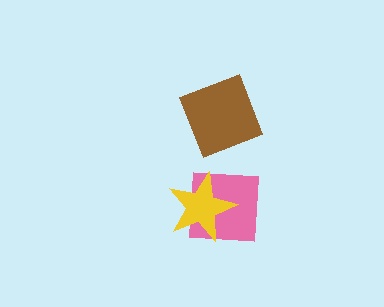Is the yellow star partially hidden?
No, no other shape covers it.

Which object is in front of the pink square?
The yellow star is in front of the pink square.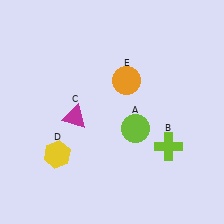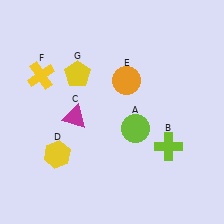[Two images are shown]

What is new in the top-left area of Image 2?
A yellow cross (F) was added in the top-left area of Image 2.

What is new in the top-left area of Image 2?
A yellow pentagon (G) was added in the top-left area of Image 2.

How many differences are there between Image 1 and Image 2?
There are 2 differences between the two images.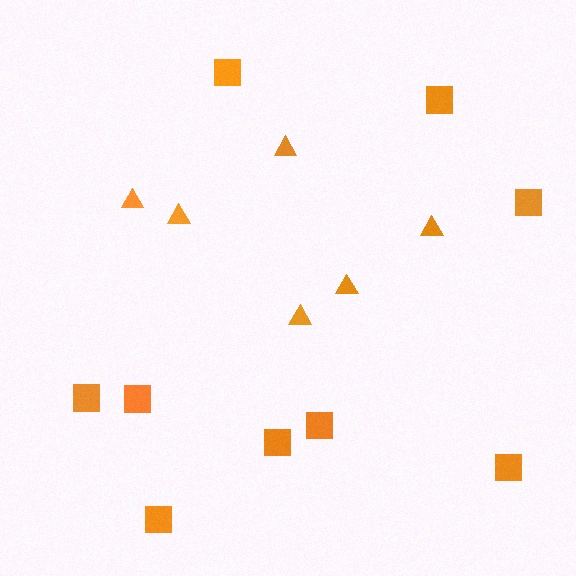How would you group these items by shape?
There are 2 groups: one group of squares (9) and one group of triangles (6).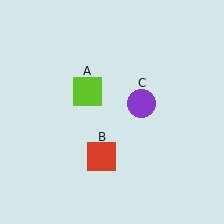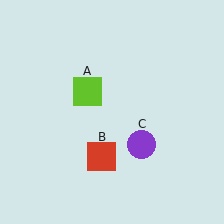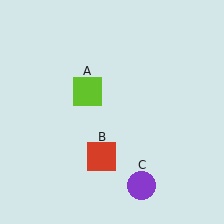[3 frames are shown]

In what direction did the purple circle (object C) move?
The purple circle (object C) moved down.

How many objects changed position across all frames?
1 object changed position: purple circle (object C).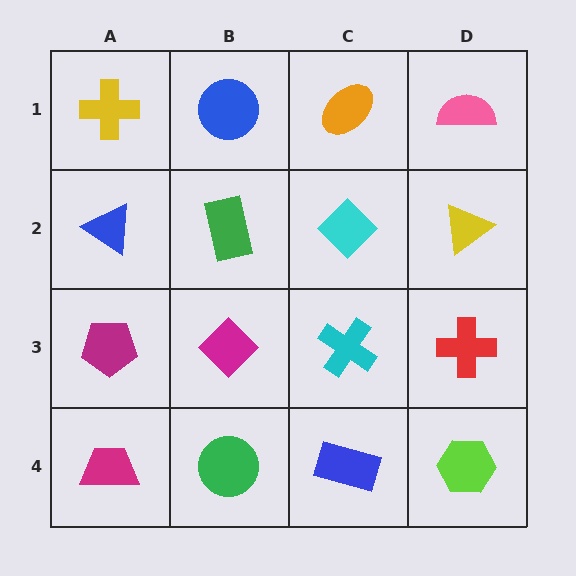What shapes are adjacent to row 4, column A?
A magenta pentagon (row 3, column A), a green circle (row 4, column B).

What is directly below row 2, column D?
A red cross.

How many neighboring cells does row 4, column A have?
2.